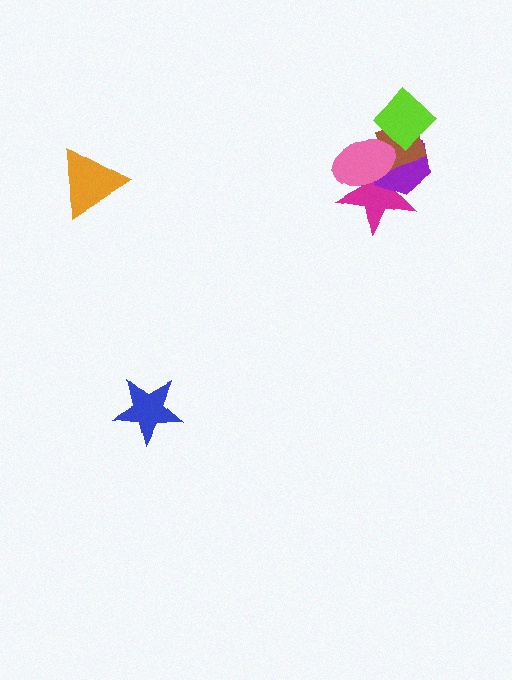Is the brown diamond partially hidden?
Yes, it is partially covered by another shape.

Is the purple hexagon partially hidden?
Yes, it is partially covered by another shape.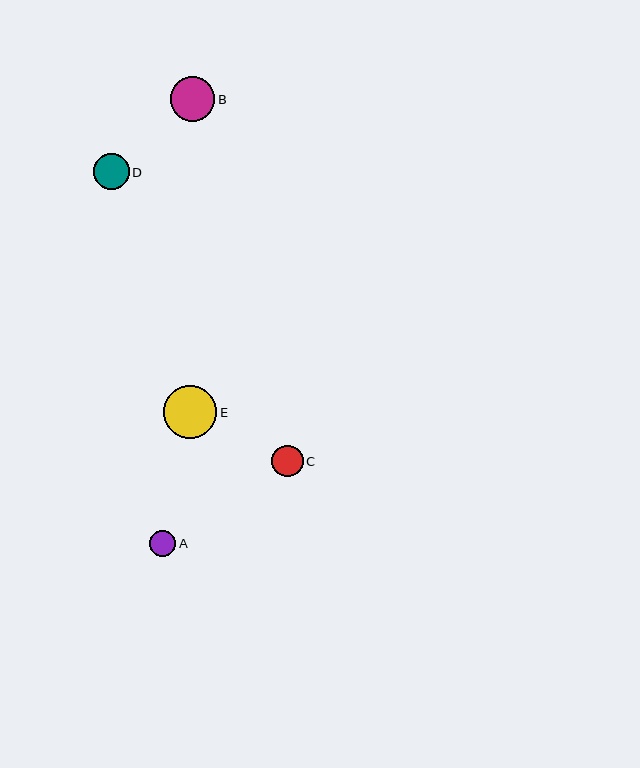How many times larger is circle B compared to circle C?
Circle B is approximately 1.4 times the size of circle C.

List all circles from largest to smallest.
From largest to smallest: E, B, D, C, A.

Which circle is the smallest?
Circle A is the smallest with a size of approximately 26 pixels.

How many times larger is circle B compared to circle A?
Circle B is approximately 1.7 times the size of circle A.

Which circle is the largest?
Circle E is the largest with a size of approximately 53 pixels.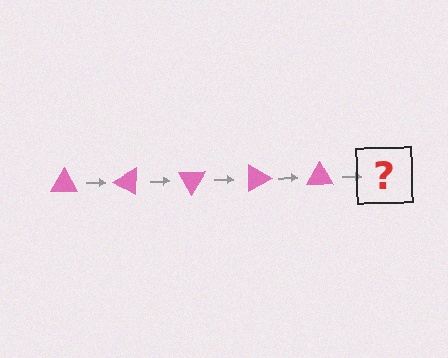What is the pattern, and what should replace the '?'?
The pattern is that the triangle rotates 30 degrees each step. The '?' should be a pink triangle rotated 150 degrees.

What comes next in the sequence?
The next element should be a pink triangle rotated 150 degrees.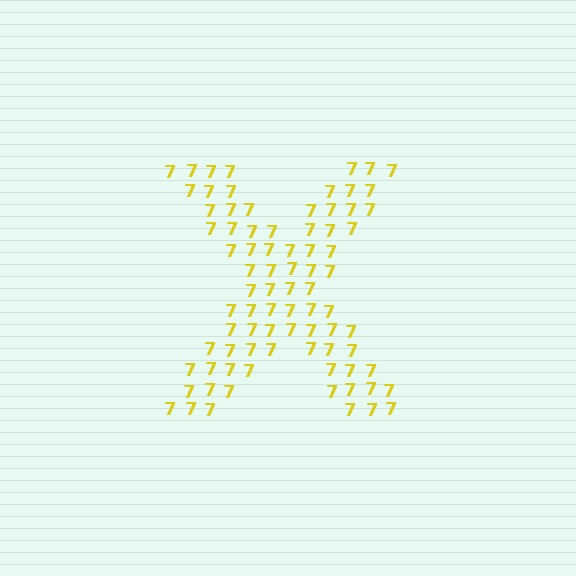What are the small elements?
The small elements are digit 7's.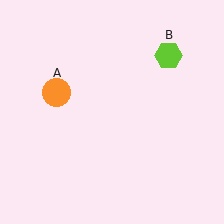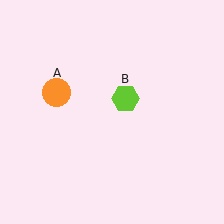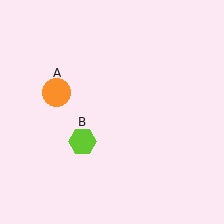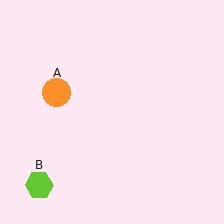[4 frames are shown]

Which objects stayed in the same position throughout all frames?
Orange circle (object A) remained stationary.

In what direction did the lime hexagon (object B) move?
The lime hexagon (object B) moved down and to the left.